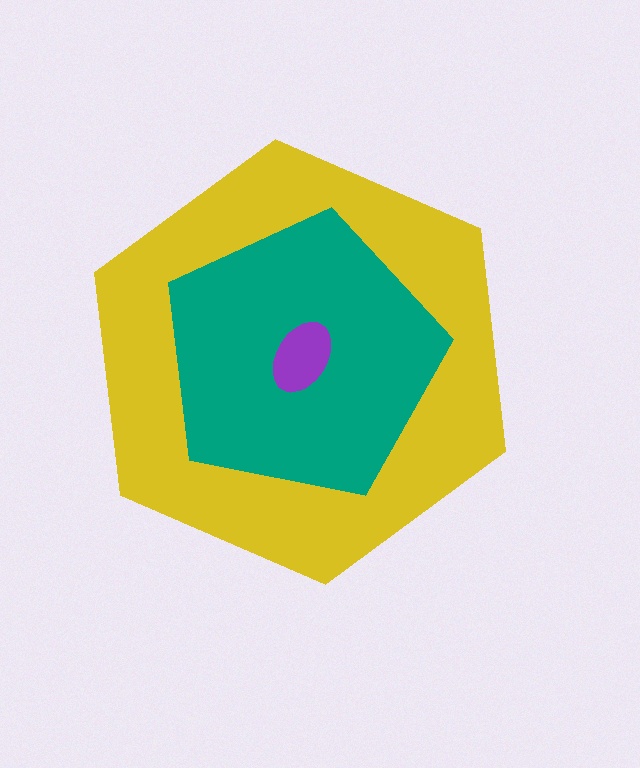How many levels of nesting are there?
3.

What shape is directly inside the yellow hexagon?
The teal pentagon.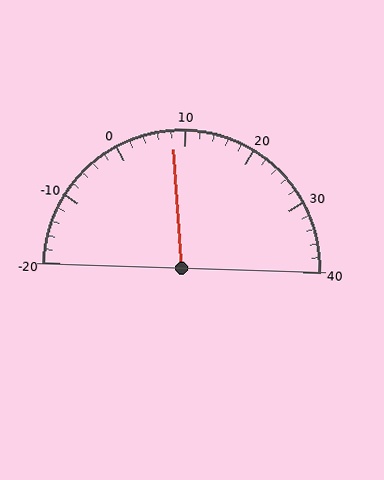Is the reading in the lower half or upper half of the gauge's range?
The reading is in the lower half of the range (-20 to 40).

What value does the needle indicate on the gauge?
The needle indicates approximately 8.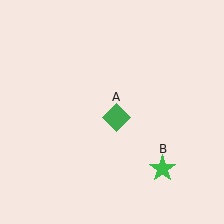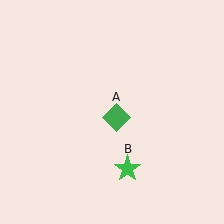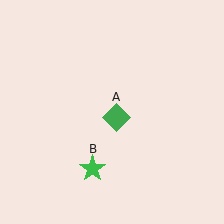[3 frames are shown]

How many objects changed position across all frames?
1 object changed position: green star (object B).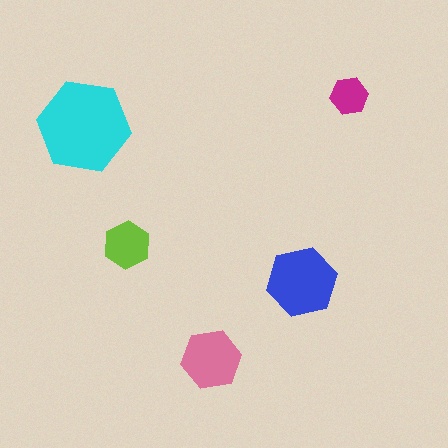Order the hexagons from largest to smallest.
the cyan one, the blue one, the pink one, the lime one, the magenta one.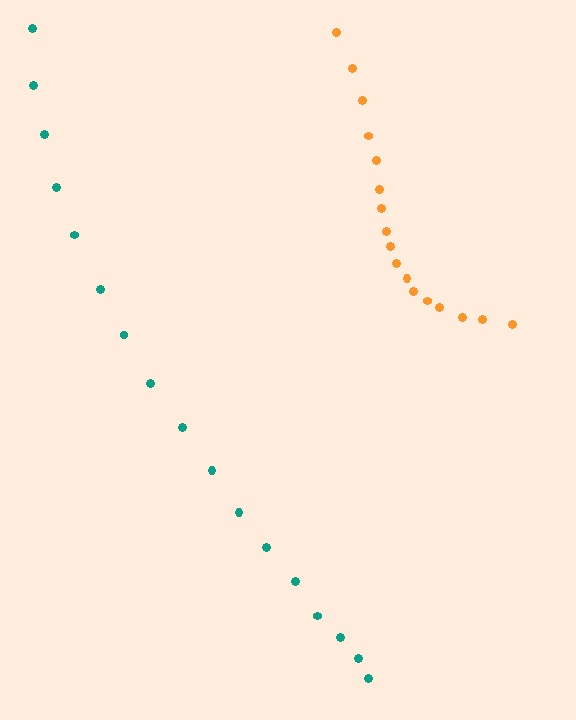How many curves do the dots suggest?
There are 2 distinct paths.